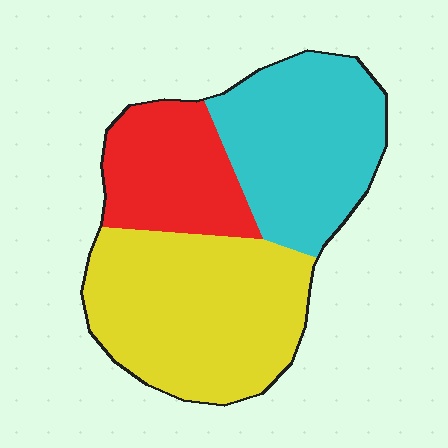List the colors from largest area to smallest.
From largest to smallest: yellow, cyan, red.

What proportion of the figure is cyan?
Cyan takes up about one third (1/3) of the figure.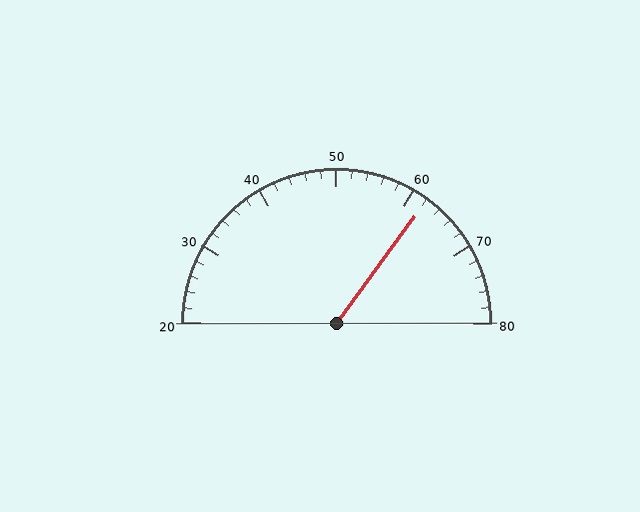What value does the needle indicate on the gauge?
The needle indicates approximately 62.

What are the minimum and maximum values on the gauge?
The gauge ranges from 20 to 80.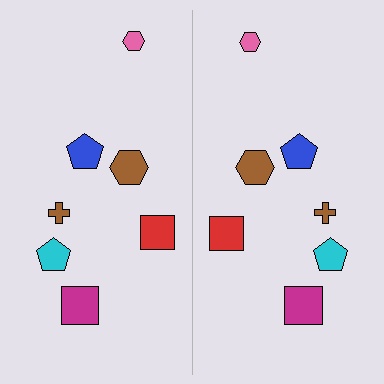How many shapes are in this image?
There are 14 shapes in this image.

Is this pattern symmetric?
Yes, this pattern has bilateral (reflection) symmetry.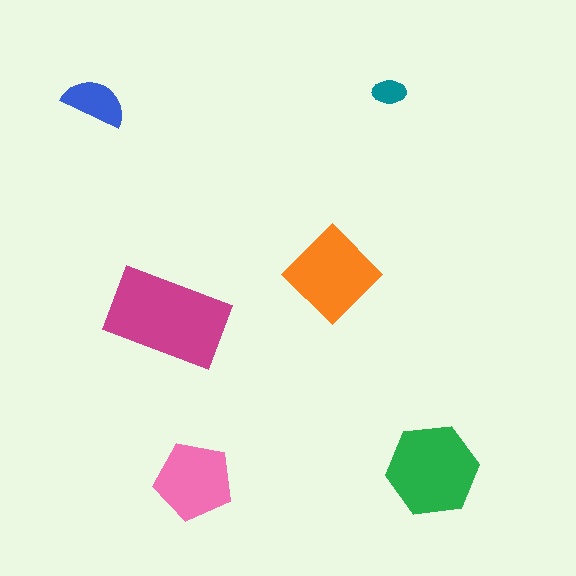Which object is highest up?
The teal ellipse is topmost.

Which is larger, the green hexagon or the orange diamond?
The green hexagon.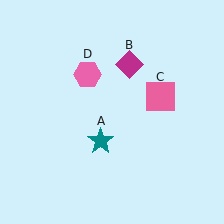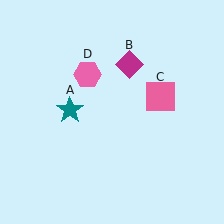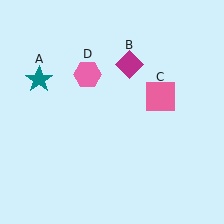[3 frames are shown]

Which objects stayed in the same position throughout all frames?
Magenta diamond (object B) and pink square (object C) and pink hexagon (object D) remained stationary.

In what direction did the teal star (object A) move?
The teal star (object A) moved up and to the left.